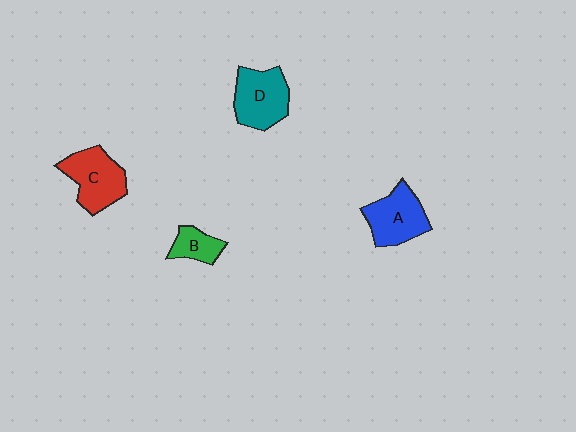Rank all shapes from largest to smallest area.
From largest to smallest: C (red), D (teal), A (blue), B (green).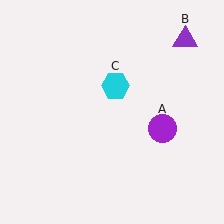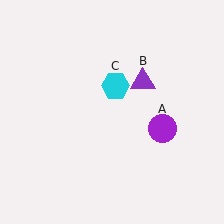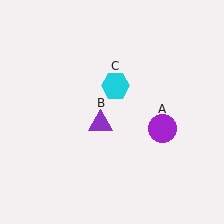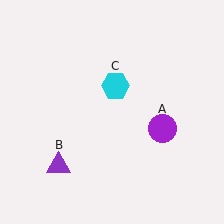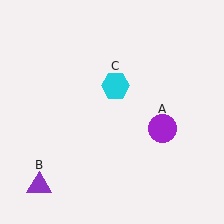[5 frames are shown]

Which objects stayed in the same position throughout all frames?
Purple circle (object A) and cyan hexagon (object C) remained stationary.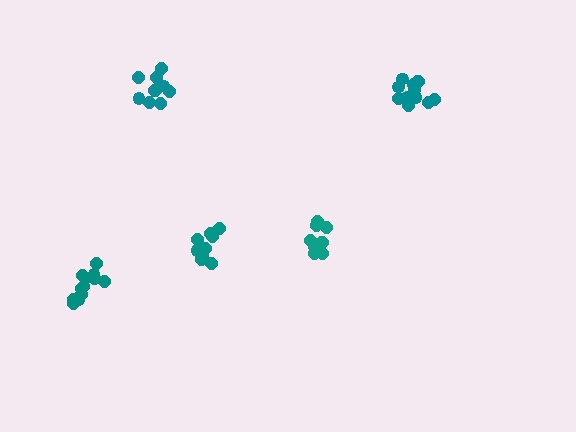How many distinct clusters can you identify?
There are 5 distinct clusters.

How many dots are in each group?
Group 1: 10 dots, Group 2: 9 dots, Group 3: 9 dots, Group 4: 13 dots, Group 5: 12 dots (53 total).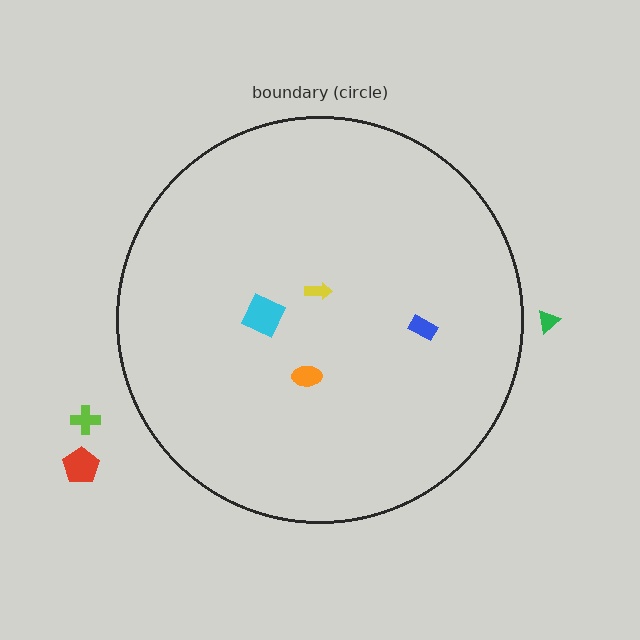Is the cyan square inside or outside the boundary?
Inside.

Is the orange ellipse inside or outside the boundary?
Inside.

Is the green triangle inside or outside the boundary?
Outside.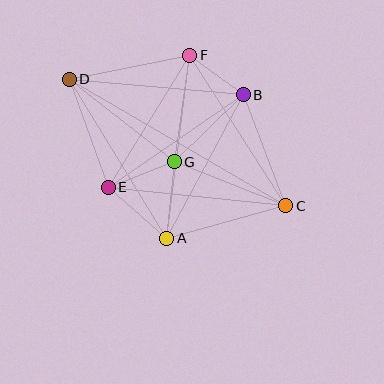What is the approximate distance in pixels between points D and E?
The distance between D and E is approximately 115 pixels.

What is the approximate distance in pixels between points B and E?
The distance between B and E is approximately 164 pixels.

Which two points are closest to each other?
Points B and F are closest to each other.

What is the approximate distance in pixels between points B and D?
The distance between B and D is approximately 175 pixels.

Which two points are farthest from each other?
Points C and D are farthest from each other.